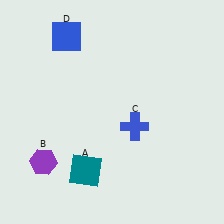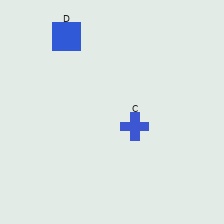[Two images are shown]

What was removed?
The purple hexagon (B), the teal square (A) were removed in Image 2.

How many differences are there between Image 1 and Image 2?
There are 2 differences between the two images.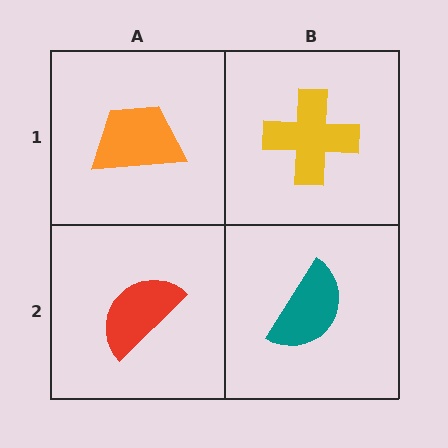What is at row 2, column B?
A teal semicircle.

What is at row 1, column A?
An orange trapezoid.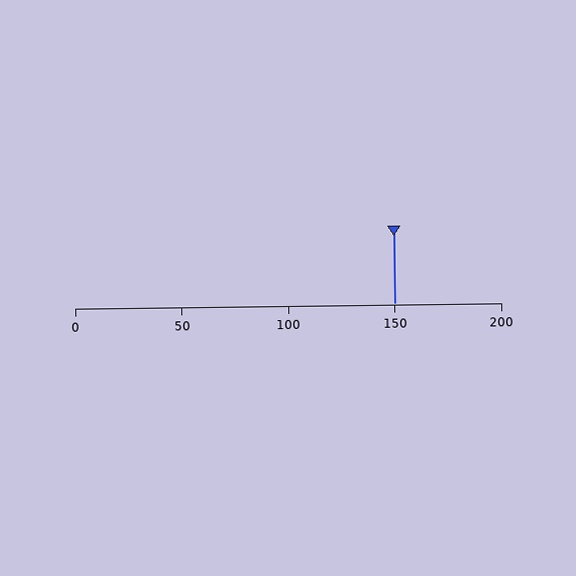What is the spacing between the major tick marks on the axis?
The major ticks are spaced 50 apart.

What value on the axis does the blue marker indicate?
The marker indicates approximately 150.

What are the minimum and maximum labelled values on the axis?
The axis runs from 0 to 200.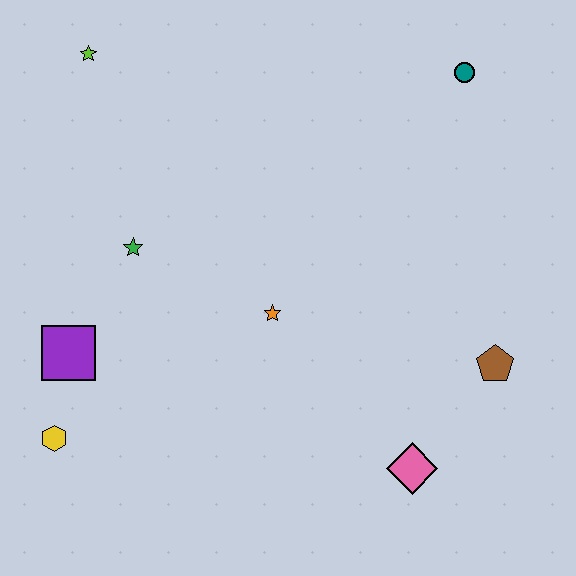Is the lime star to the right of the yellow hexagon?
Yes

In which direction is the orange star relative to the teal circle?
The orange star is below the teal circle.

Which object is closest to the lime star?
The green star is closest to the lime star.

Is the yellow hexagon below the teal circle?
Yes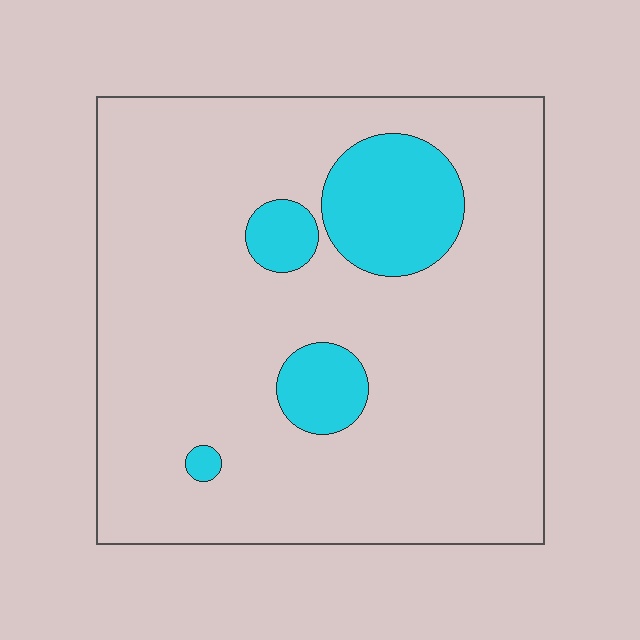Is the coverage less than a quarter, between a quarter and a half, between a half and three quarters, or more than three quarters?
Less than a quarter.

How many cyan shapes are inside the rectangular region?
4.